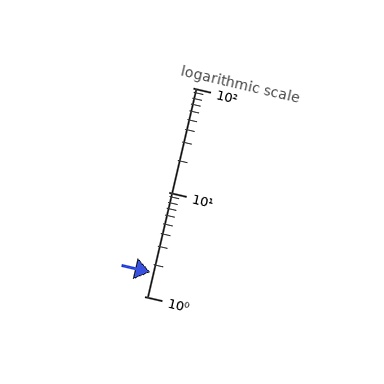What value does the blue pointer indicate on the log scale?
The pointer indicates approximately 1.7.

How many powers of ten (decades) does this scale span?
The scale spans 2 decades, from 1 to 100.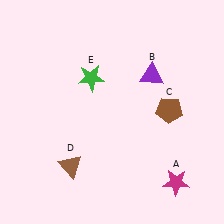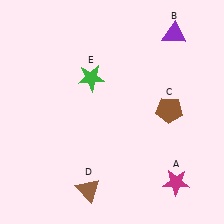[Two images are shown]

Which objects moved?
The objects that moved are: the purple triangle (B), the brown triangle (D).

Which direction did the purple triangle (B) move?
The purple triangle (B) moved up.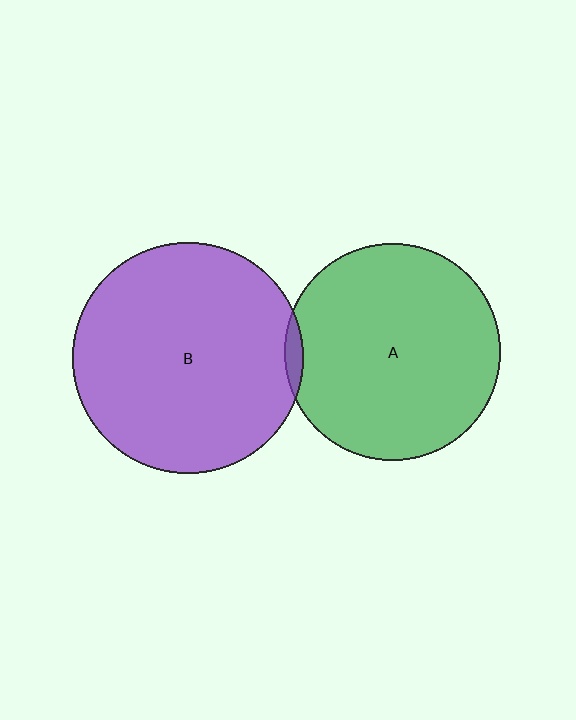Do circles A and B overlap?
Yes.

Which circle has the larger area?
Circle B (purple).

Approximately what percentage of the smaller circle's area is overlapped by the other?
Approximately 5%.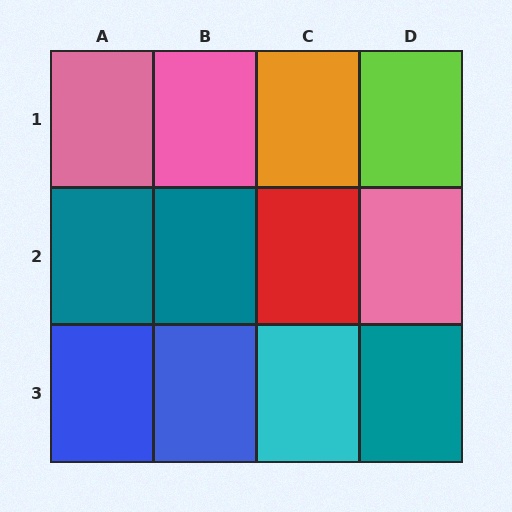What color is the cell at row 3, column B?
Blue.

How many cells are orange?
1 cell is orange.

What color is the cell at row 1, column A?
Pink.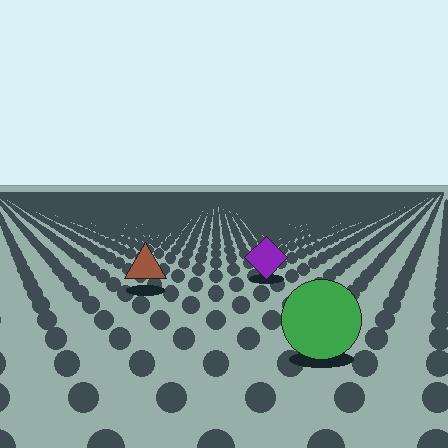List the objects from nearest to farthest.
From nearest to farthest: the green circle, the brown triangle, the purple diamond.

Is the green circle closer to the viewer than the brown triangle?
Yes. The green circle is closer — you can tell from the texture gradient: the ground texture is coarser near it.